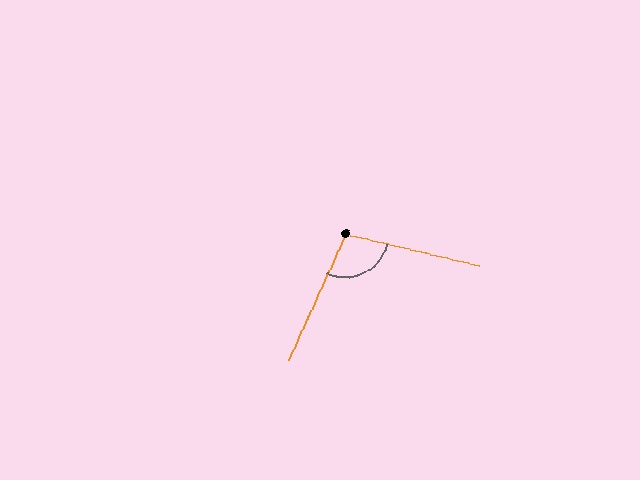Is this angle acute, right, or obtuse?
It is obtuse.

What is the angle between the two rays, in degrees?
Approximately 101 degrees.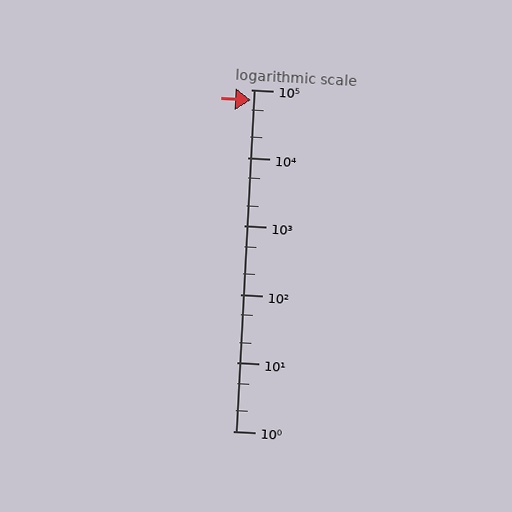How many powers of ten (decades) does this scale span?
The scale spans 5 decades, from 1 to 100000.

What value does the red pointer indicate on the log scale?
The pointer indicates approximately 71000.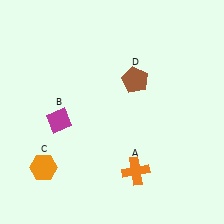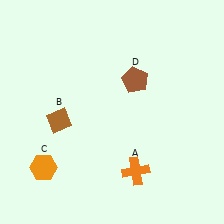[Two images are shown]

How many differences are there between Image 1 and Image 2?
There is 1 difference between the two images.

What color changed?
The diamond (B) changed from magenta in Image 1 to brown in Image 2.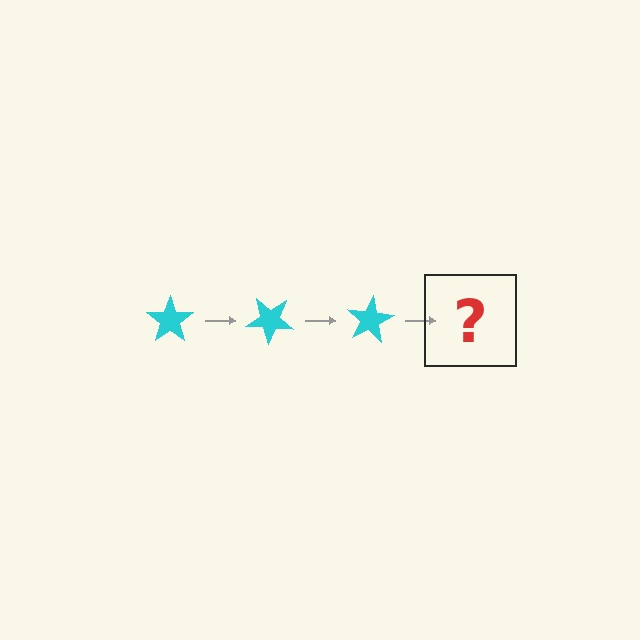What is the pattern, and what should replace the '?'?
The pattern is that the star rotates 40 degrees each step. The '?' should be a cyan star rotated 120 degrees.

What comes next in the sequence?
The next element should be a cyan star rotated 120 degrees.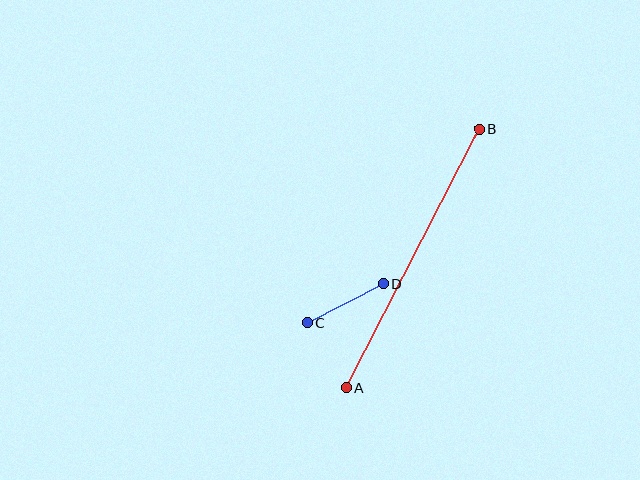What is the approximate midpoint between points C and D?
The midpoint is at approximately (345, 303) pixels.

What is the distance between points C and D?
The distance is approximately 85 pixels.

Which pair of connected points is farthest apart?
Points A and B are farthest apart.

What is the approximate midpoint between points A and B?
The midpoint is at approximately (413, 258) pixels.